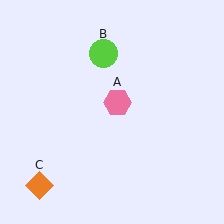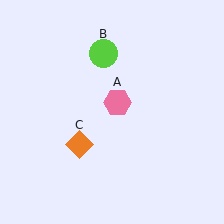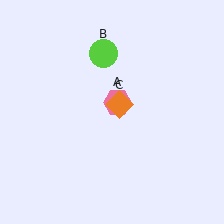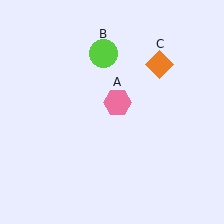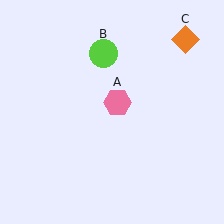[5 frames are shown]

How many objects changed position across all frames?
1 object changed position: orange diamond (object C).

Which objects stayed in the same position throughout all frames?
Pink hexagon (object A) and lime circle (object B) remained stationary.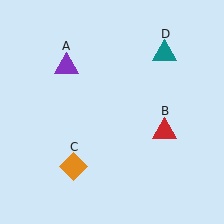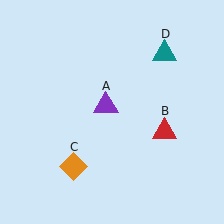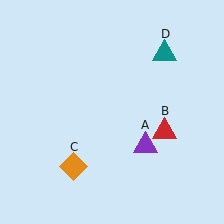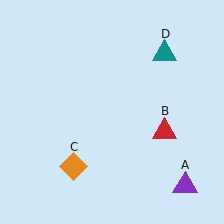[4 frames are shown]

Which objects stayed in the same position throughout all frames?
Red triangle (object B) and orange diamond (object C) and teal triangle (object D) remained stationary.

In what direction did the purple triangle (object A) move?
The purple triangle (object A) moved down and to the right.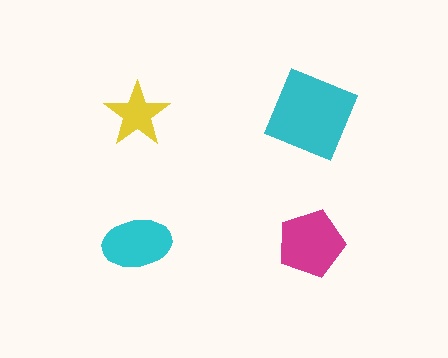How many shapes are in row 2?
2 shapes.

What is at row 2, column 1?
A cyan ellipse.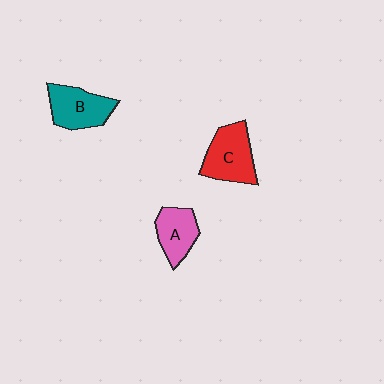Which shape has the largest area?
Shape C (red).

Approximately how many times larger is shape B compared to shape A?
Approximately 1.2 times.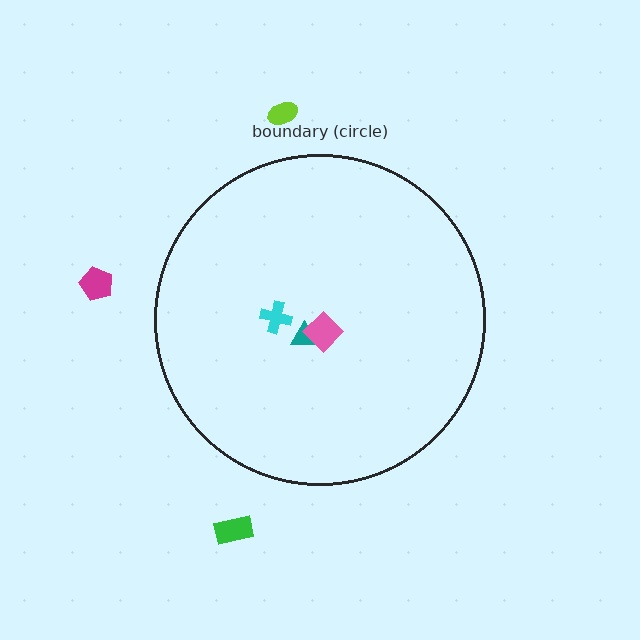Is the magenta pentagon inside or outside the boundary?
Outside.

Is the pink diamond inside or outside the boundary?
Inside.